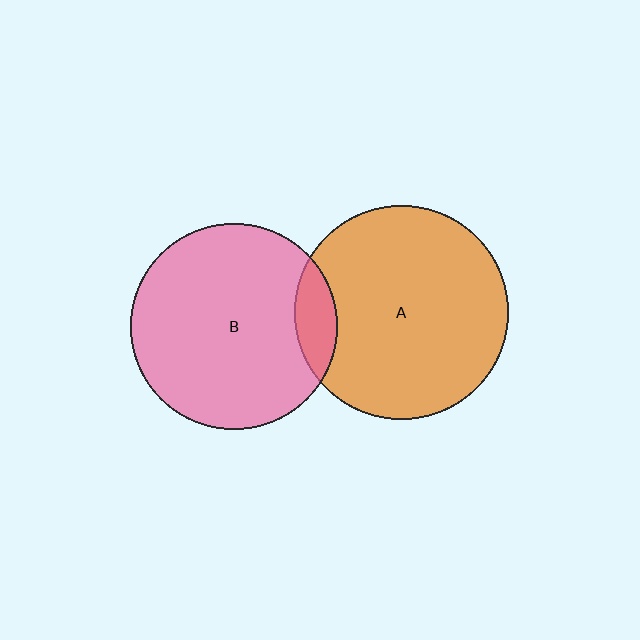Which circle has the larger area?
Circle A (orange).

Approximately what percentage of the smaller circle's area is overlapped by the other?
Approximately 10%.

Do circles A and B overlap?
Yes.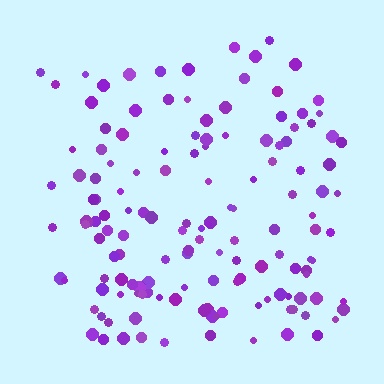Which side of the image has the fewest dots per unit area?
The top.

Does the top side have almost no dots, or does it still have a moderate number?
Still a moderate number, just noticeably fewer than the bottom.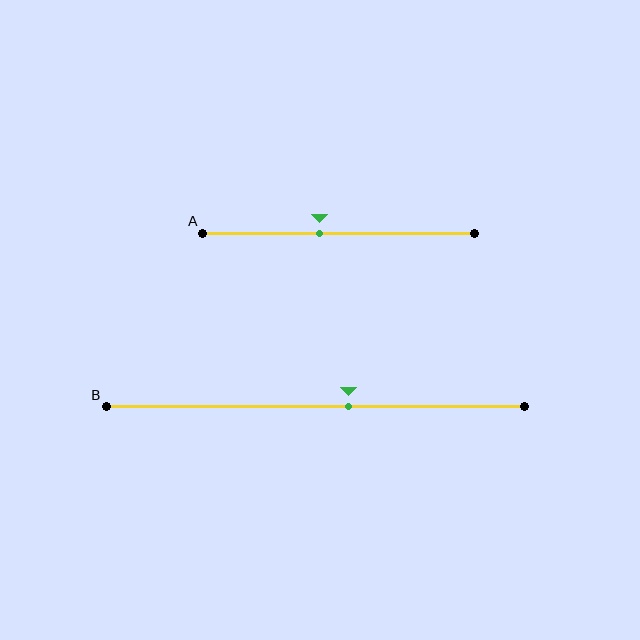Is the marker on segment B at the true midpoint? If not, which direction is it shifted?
No, the marker on segment B is shifted to the right by about 8% of the segment length.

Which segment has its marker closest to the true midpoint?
Segment A has its marker closest to the true midpoint.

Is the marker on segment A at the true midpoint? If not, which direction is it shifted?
No, the marker on segment A is shifted to the left by about 7% of the segment length.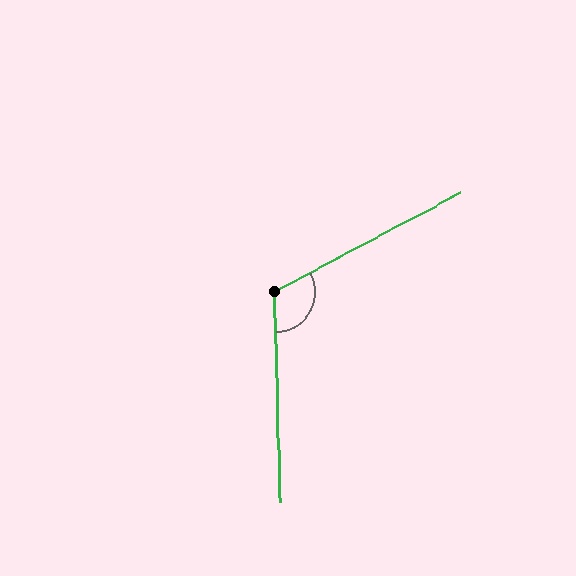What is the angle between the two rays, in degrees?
Approximately 117 degrees.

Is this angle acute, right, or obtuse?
It is obtuse.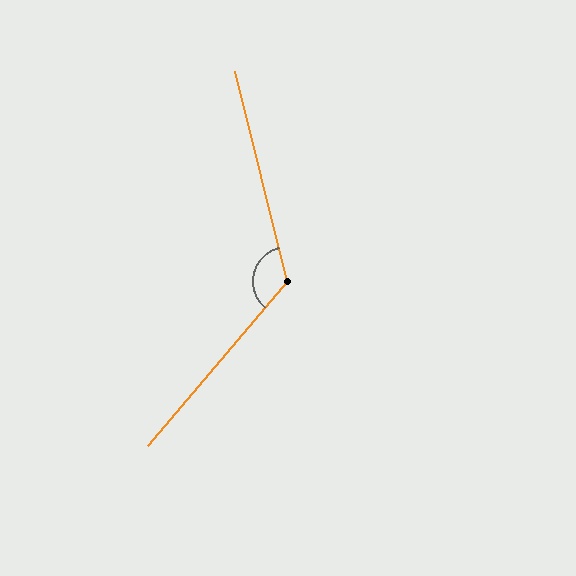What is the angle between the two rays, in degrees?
Approximately 126 degrees.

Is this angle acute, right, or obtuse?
It is obtuse.